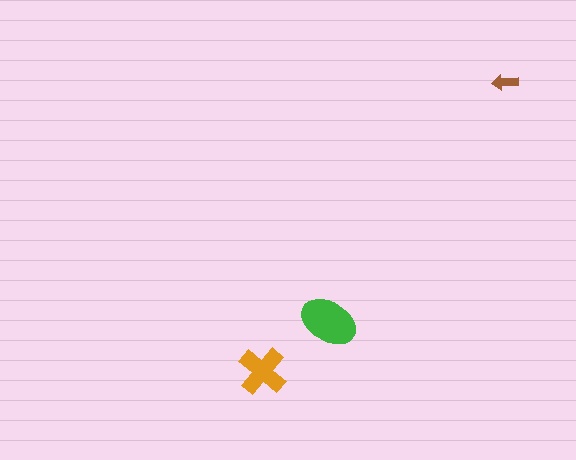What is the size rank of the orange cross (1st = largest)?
2nd.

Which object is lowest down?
The orange cross is bottommost.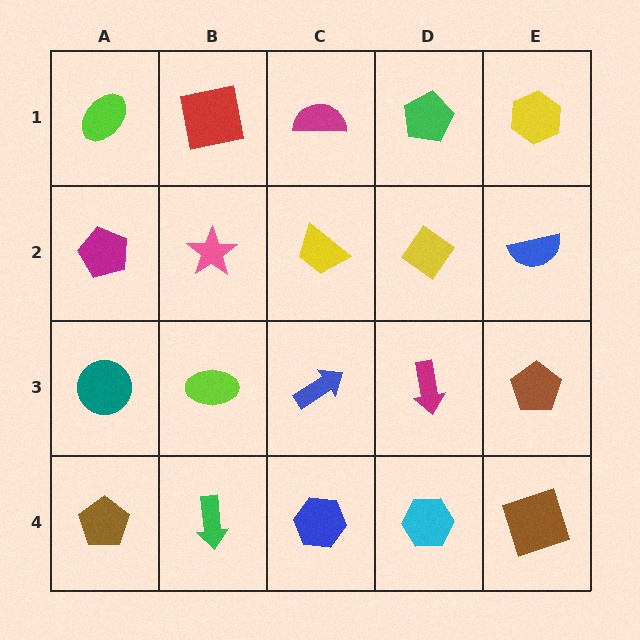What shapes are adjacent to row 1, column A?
A magenta pentagon (row 2, column A), a red square (row 1, column B).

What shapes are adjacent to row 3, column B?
A pink star (row 2, column B), a green arrow (row 4, column B), a teal circle (row 3, column A), a blue arrow (row 3, column C).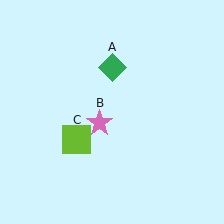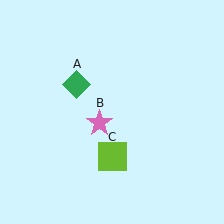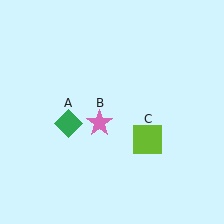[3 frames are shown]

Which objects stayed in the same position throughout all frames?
Pink star (object B) remained stationary.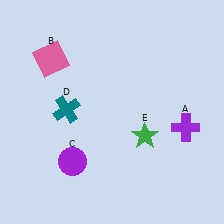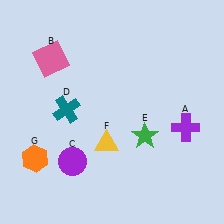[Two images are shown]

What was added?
A yellow triangle (F), an orange hexagon (G) were added in Image 2.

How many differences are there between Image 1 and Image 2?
There are 2 differences between the two images.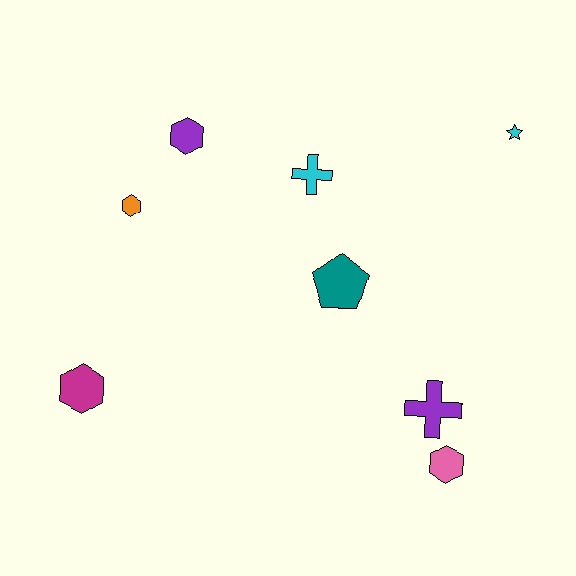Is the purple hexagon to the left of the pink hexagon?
Yes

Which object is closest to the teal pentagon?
The cyan cross is closest to the teal pentagon.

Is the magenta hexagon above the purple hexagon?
No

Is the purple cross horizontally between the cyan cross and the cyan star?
Yes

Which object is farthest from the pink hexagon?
The purple hexagon is farthest from the pink hexagon.